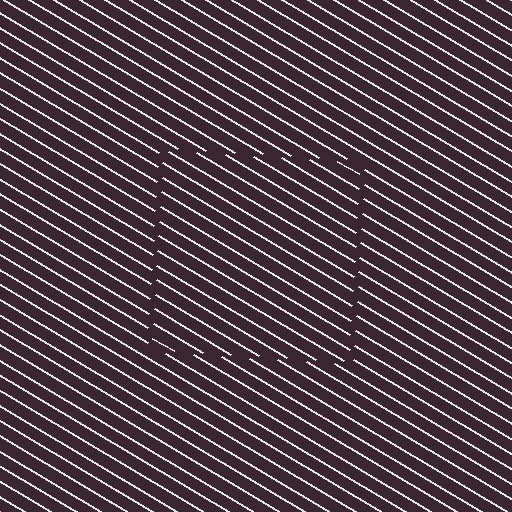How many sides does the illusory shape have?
4 sides — the line-ends trace a square.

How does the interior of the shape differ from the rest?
The interior of the shape contains the same grating, shifted by half a period — the contour is defined by the phase discontinuity where line-ends from the inner and outer gratings abut.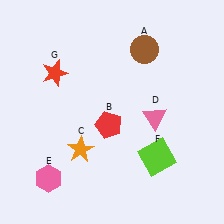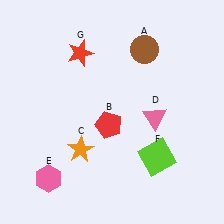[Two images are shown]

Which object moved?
The red star (G) moved right.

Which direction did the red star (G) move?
The red star (G) moved right.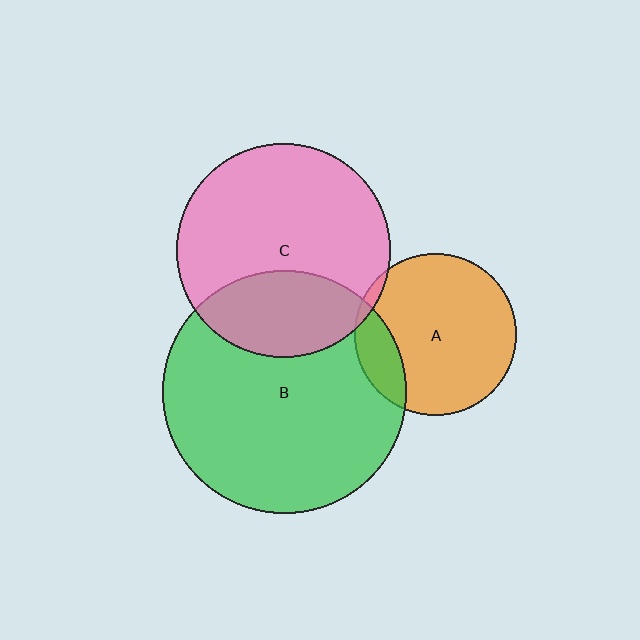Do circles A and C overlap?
Yes.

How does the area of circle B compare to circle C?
Approximately 1.3 times.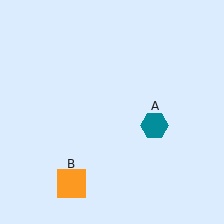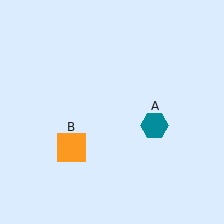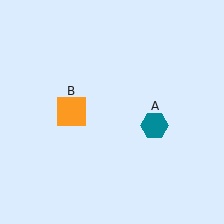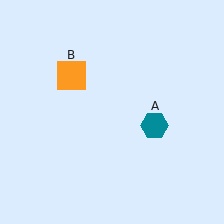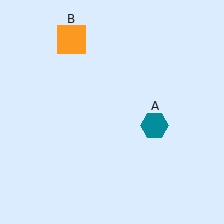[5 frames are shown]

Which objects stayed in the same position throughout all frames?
Teal hexagon (object A) remained stationary.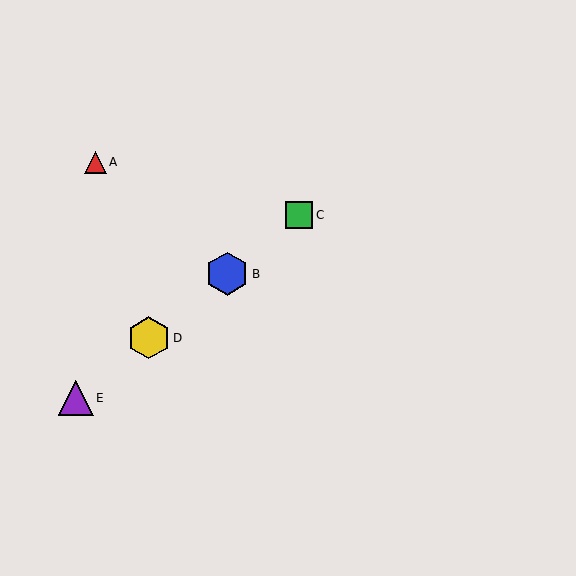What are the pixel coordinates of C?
Object C is at (299, 215).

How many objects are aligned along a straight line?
4 objects (B, C, D, E) are aligned along a straight line.